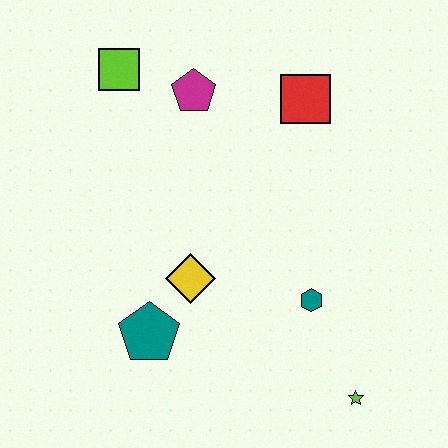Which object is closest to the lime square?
The magenta pentagon is closest to the lime square.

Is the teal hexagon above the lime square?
No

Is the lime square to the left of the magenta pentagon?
Yes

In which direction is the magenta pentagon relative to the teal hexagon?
The magenta pentagon is above the teal hexagon.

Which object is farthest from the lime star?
The lime square is farthest from the lime star.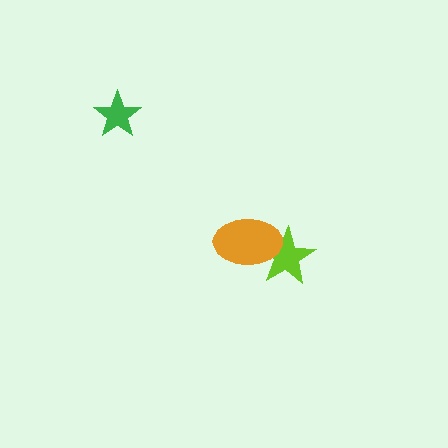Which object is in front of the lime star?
The orange ellipse is in front of the lime star.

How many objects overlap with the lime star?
1 object overlaps with the lime star.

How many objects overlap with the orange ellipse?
1 object overlaps with the orange ellipse.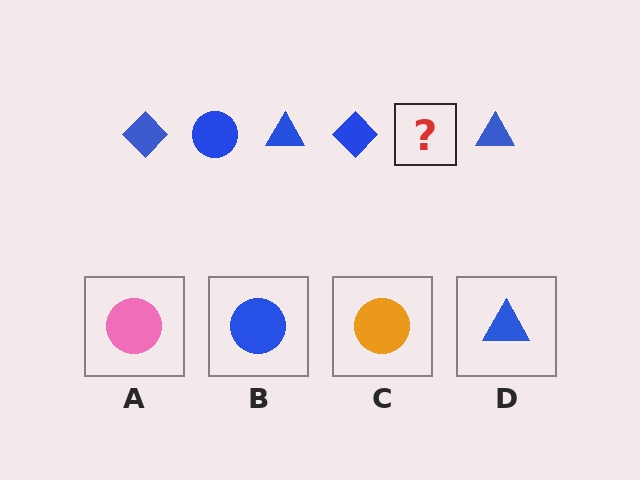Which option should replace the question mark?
Option B.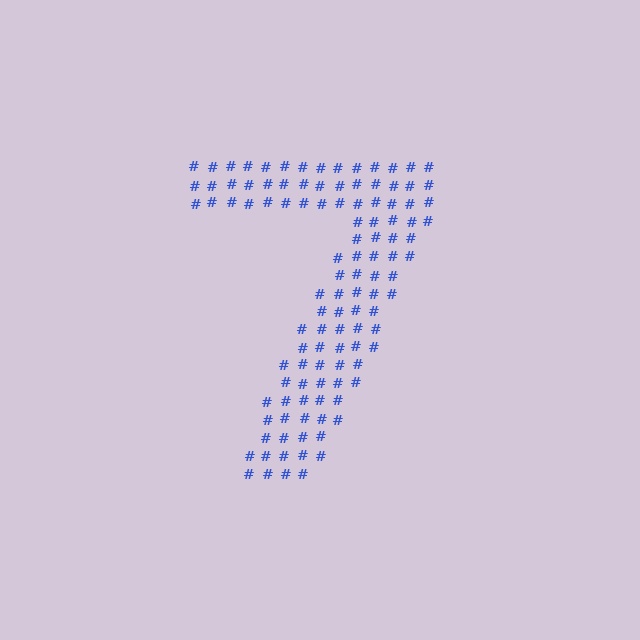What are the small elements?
The small elements are hash symbols.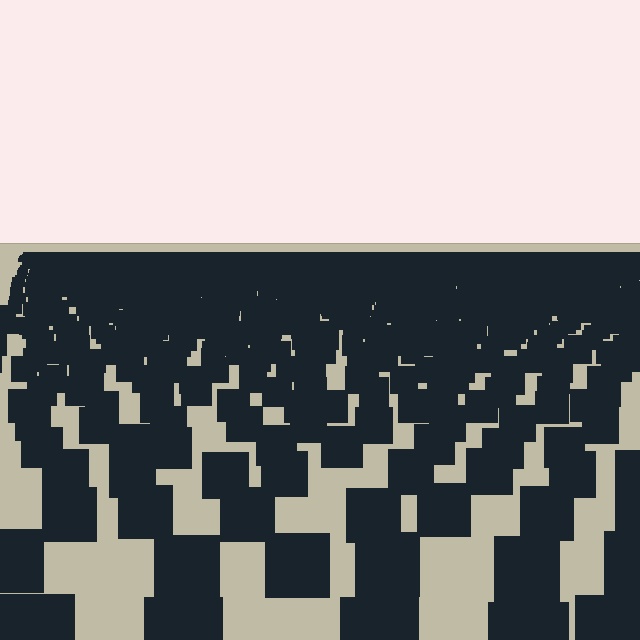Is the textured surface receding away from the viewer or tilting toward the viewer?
The surface is receding away from the viewer. Texture elements get smaller and denser toward the top.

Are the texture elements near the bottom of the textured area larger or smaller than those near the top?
Larger. Near the bottom, elements are closer to the viewer and appear at a bigger on-screen size.